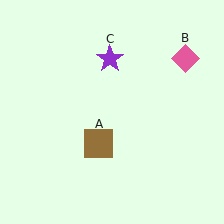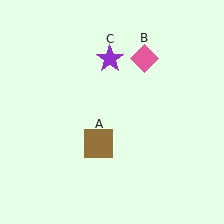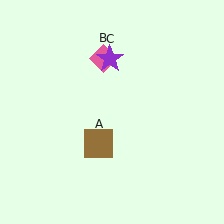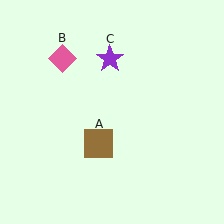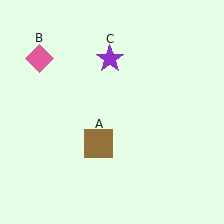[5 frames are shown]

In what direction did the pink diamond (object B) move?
The pink diamond (object B) moved left.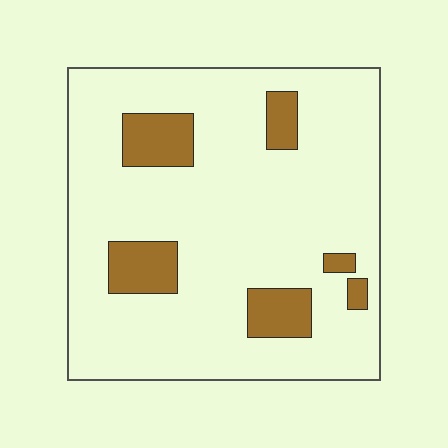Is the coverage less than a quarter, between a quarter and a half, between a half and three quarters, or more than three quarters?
Less than a quarter.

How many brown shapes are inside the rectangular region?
6.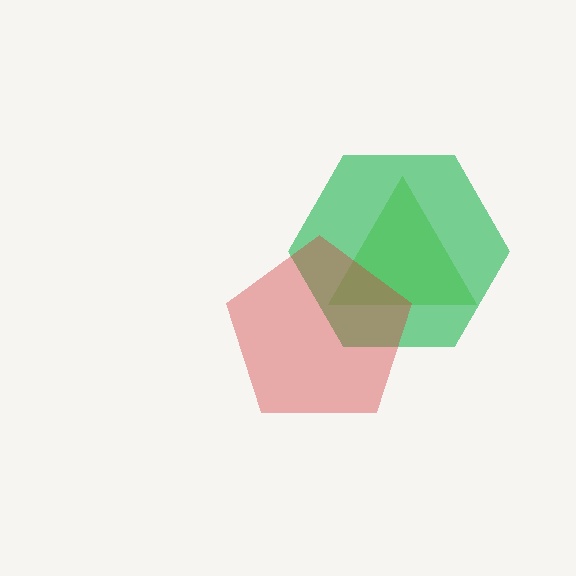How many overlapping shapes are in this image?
There are 3 overlapping shapes in the image.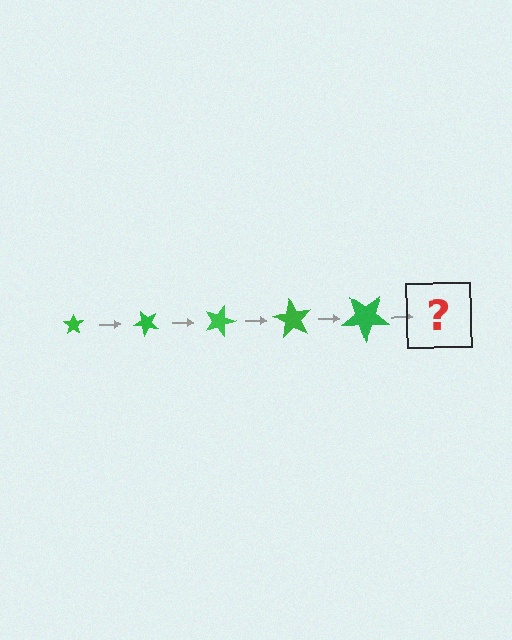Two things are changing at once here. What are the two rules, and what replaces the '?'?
The two rules are that the star grows larger each step and it rotates 45 degrees each step. The '?' should be a star, larger than the previous one and rotated 225 degrees from the start.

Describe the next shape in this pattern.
It should be a star, larger than the previous one and rotated 225 degrees from the start.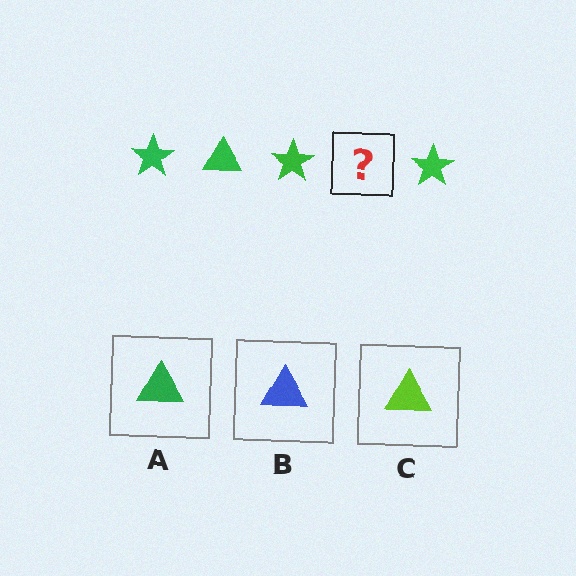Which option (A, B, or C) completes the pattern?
A.